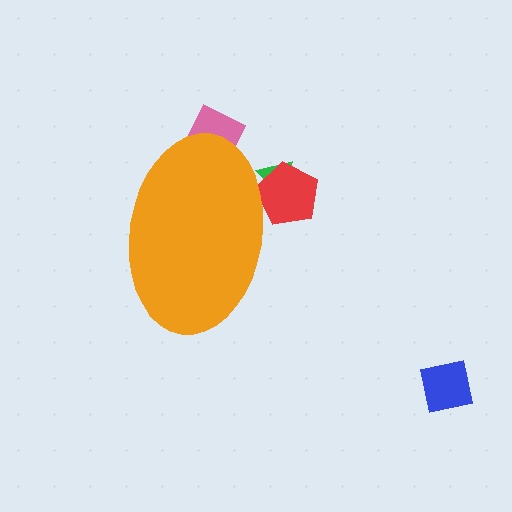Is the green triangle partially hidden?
Yes, the green triangle is partially hidden behind the orange ellipse.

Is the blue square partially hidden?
No, the blue square is fully visible.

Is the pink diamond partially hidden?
Yes, the pink diamond is partially hidden behind the orange ellipse.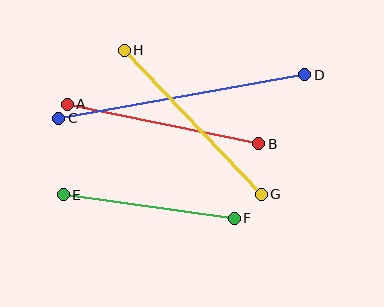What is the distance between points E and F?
The distance is approximately 173 pixels.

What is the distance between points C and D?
The distance is approximately 250 pixels.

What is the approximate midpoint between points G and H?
The midpoint is at approximately (193, 122) pixels.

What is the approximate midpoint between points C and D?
The midpoint is at approximately (182, 97) pixels.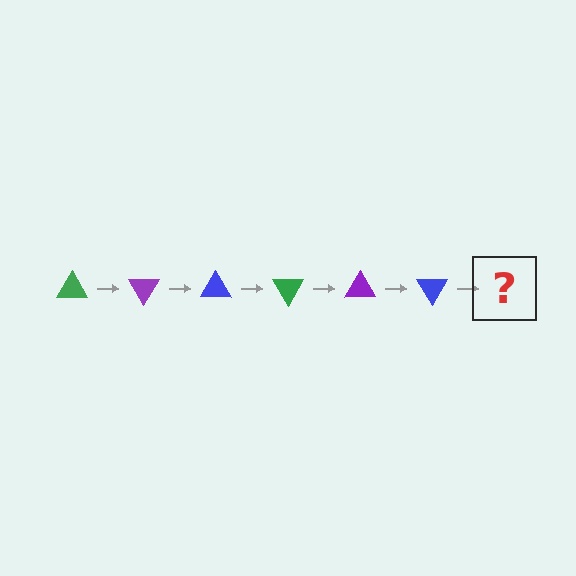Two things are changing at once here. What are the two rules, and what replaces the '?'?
The two rules are that it rotates 60 degrees each step and the color cycles through green, purple, and blue. The '?' should be a green triangle, rotated 360 degrees from the start.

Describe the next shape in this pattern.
It should be a green triangle, rotated 360 degrees from the start.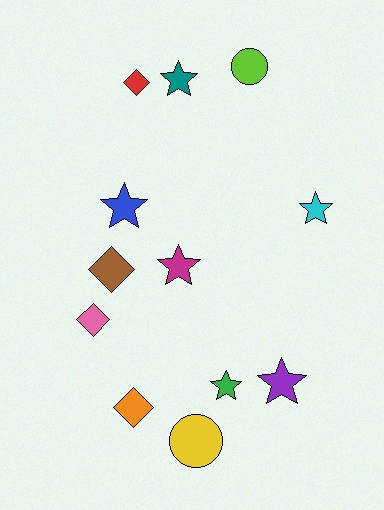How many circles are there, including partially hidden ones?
There are 2 circles.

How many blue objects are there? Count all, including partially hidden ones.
There is 1 blue object.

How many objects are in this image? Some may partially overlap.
There are 12 objects.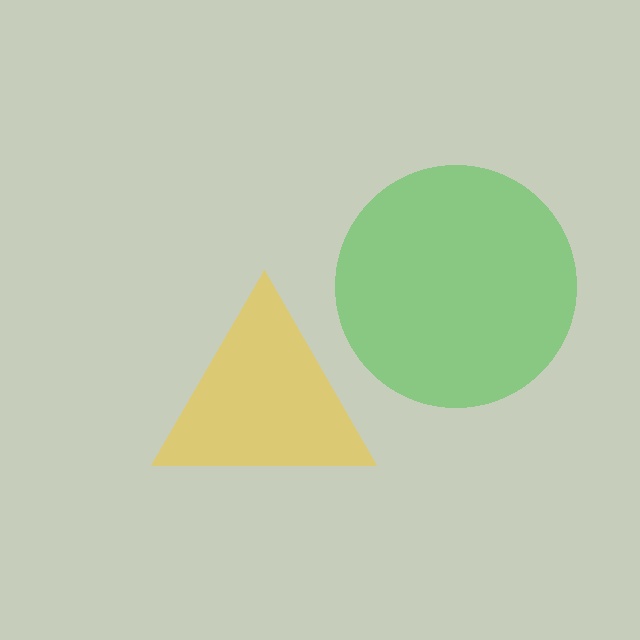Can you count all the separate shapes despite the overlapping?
Yes, there are 2 separate shapes.